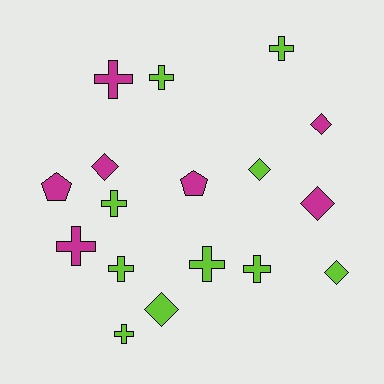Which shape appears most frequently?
Cross, with 9 objects.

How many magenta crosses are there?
There are 2 magenta crosses.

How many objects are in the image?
There are 17 objects.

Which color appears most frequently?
Lime, with 10 objects.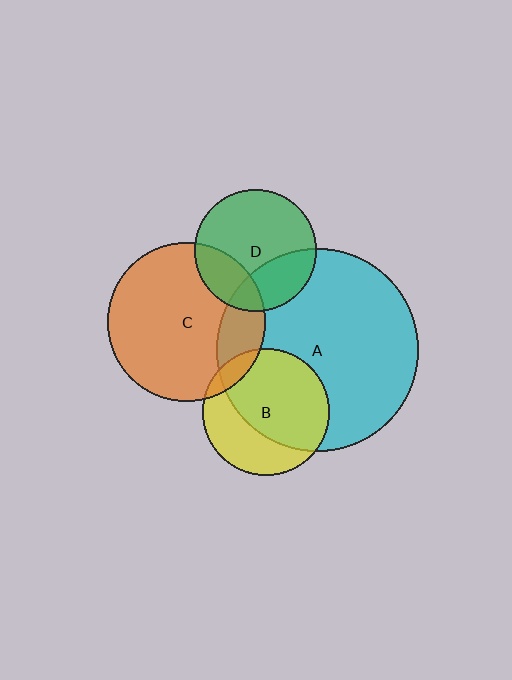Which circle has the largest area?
Circle A (cyan).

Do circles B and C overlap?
Yes.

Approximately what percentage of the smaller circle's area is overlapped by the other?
Approximately 10%.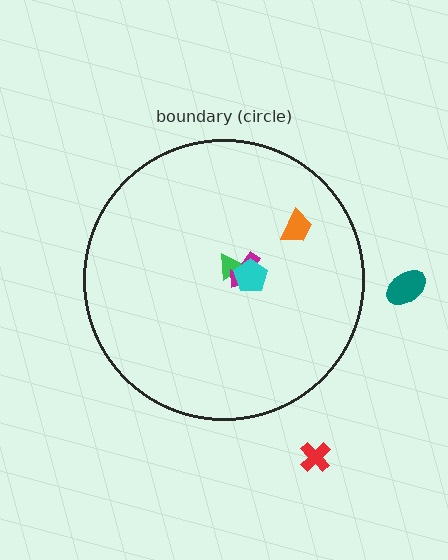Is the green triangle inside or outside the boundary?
Inside.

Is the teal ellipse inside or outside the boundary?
Outside.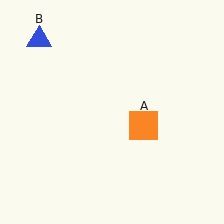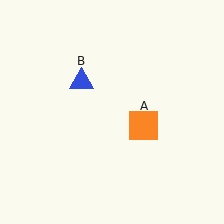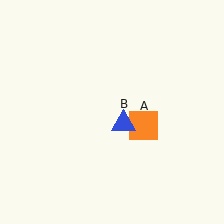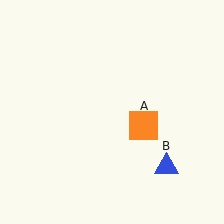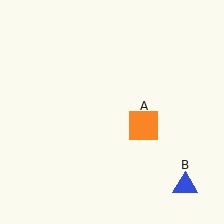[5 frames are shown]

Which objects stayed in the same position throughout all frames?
Orange square (object A) remained stationary.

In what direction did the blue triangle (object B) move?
The blue triangle (object B) moved down and to the right.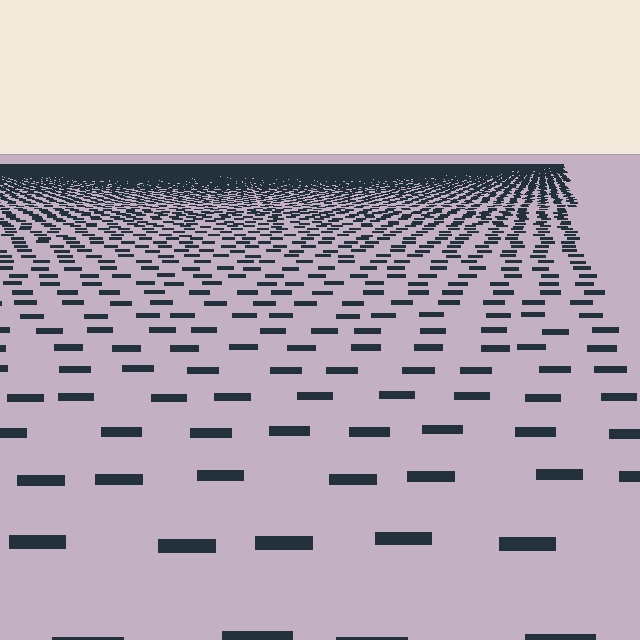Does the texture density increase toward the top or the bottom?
Density increases toward the top.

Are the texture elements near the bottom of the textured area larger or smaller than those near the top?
Larger. Near the bottom, elements are closer to the viewer and appear at a bigger on-screen size.